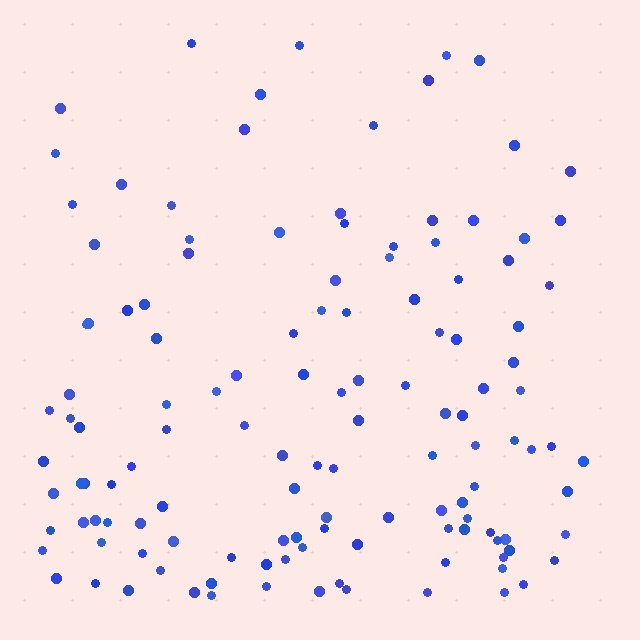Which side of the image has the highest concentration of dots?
The bottom.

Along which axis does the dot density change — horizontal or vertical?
Vertical.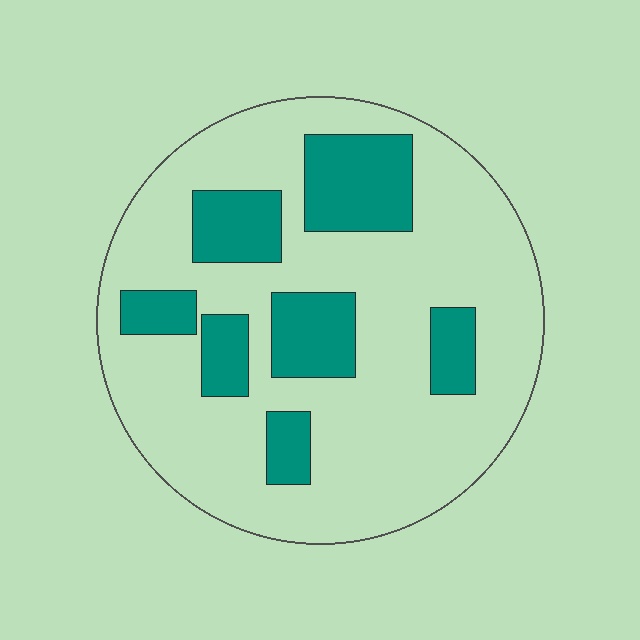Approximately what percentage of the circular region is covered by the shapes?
Approximately 25%.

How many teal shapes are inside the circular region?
7.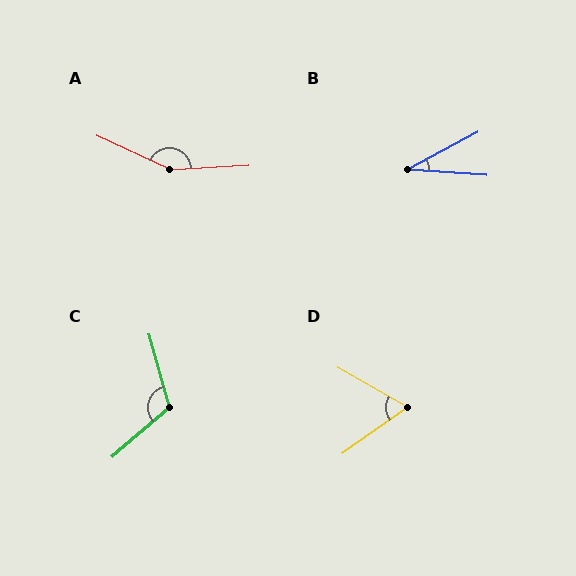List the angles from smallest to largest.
B (32°), D (66°), C (116°), A (152°).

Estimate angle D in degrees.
Approximately 66 degrees.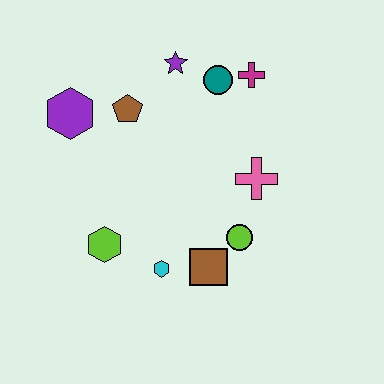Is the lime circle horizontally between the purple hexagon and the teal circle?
No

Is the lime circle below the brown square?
No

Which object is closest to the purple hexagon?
The brown pentagon is closest to the purple hexagon.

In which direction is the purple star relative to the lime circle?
The purple star is above the lime circle.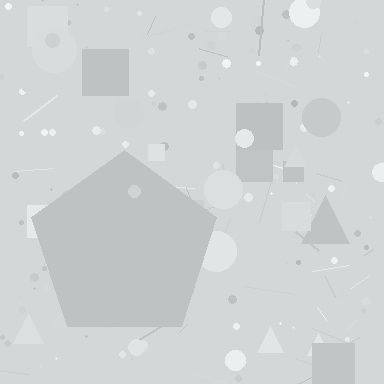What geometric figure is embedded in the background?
A pentagon is embedded in the background.